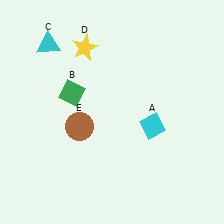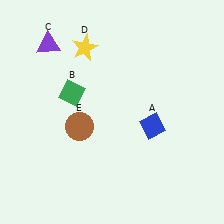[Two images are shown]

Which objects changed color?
A changed from cyan to blue. C changed from cyan to purple.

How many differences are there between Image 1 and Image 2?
There are 2 differences between the two images.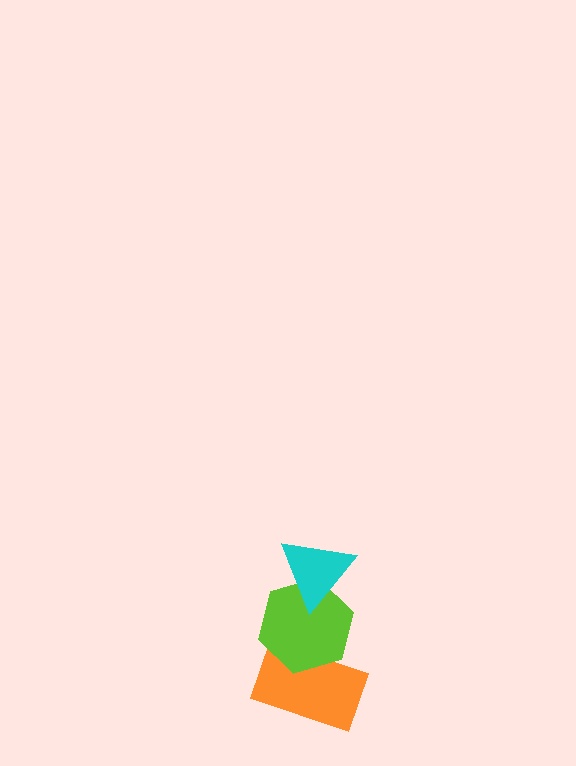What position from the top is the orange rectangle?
The orange rectangle is 3rd from the top.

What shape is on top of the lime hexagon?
The cyan triangle is on top of the lime hexagon.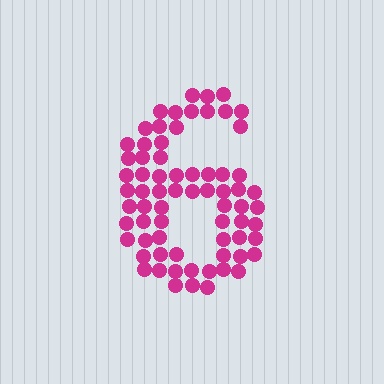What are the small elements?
The small elements are circles.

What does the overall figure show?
The overall figure shows the digit 6.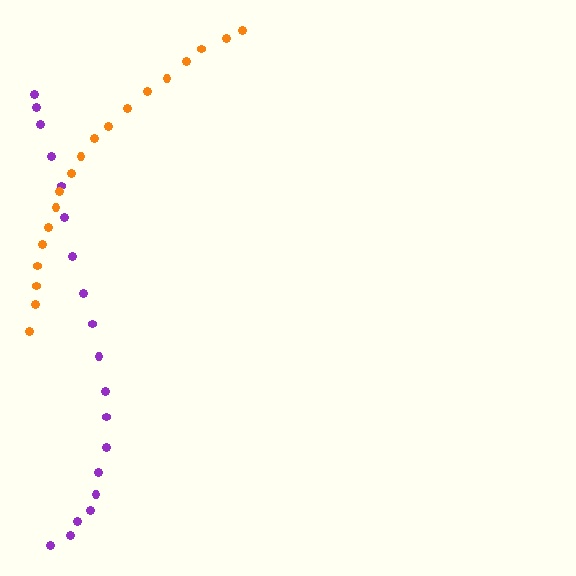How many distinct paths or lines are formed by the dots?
There are 2 distinct paths.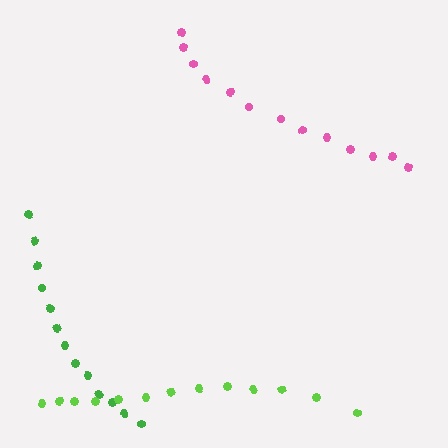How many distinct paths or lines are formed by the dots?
There are 3 distinct paths.